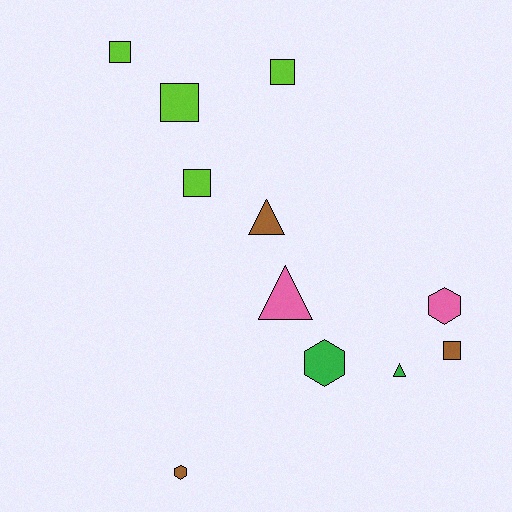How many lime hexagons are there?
There are no lime hexagons.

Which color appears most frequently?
Lime, with 4 objects.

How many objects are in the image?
There are 11 objects.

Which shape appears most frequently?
Square, with 5 objects.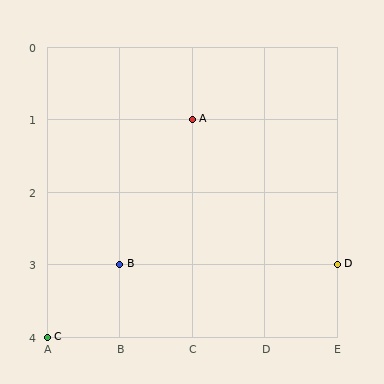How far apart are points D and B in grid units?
Points D and B are 3 columns apart.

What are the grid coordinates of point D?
Point D is at grid coordinates (E, 3).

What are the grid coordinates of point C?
Point C is at grid coordinates (A, 4).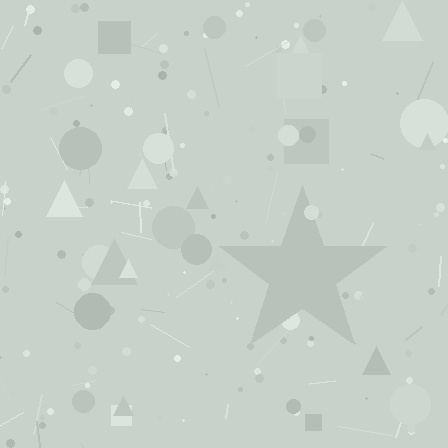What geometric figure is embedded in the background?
A star is embedded in the background.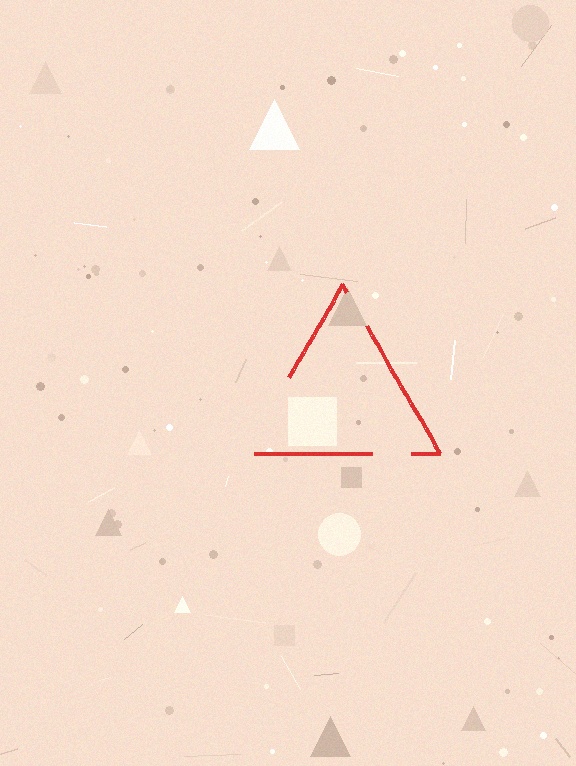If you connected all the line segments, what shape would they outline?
They would outline a triangle.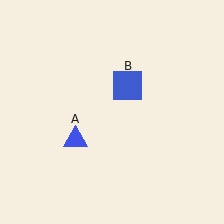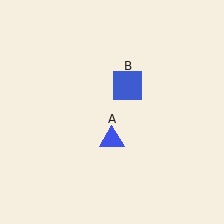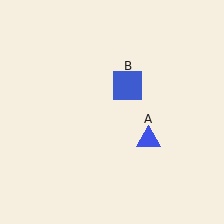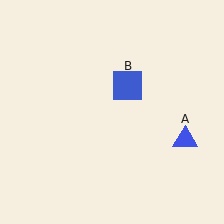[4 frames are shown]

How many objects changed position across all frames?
1 object changed position: blue triangle (object A).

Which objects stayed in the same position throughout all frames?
Blue square (object B) remained stationary.